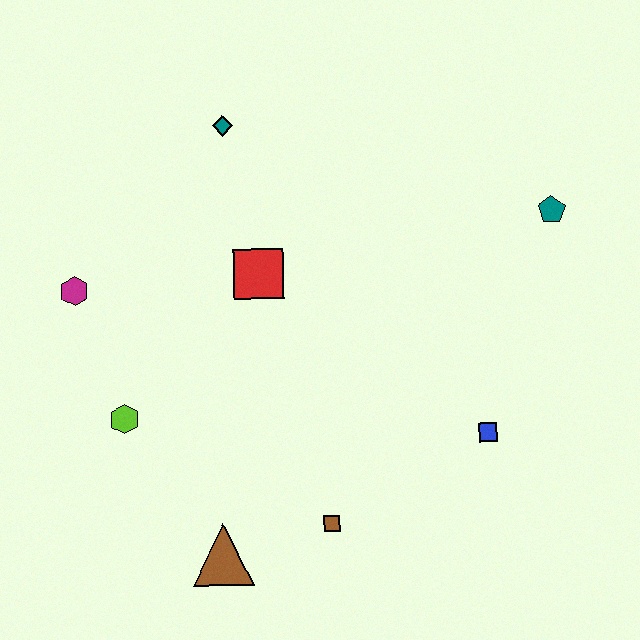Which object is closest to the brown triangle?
The brown square is closest to the brown triangle.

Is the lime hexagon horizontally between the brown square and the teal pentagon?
No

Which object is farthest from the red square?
The teal pentagon is farthest from the red square.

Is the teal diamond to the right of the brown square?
No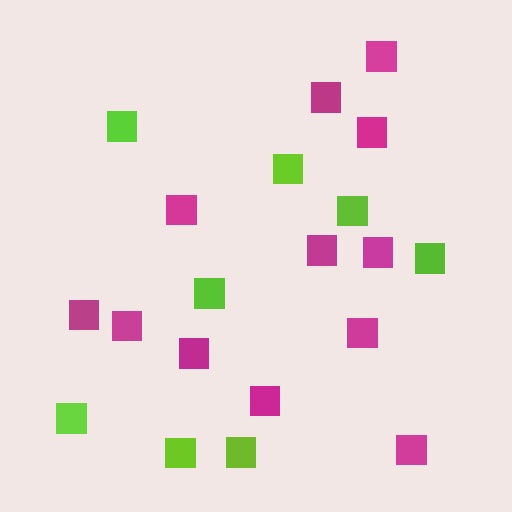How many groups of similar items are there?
There are 2 groups: one group of magenta squares (12) and one group of lime squares (8).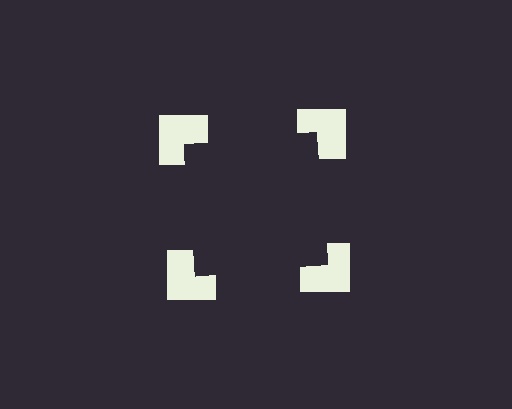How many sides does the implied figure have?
4 sides.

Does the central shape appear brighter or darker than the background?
It typically appears slightly darker than the background, even though no actual brightness change is drawn.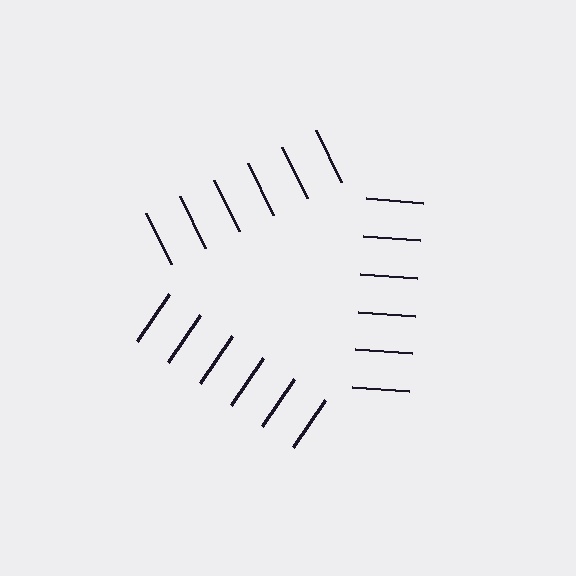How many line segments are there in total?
18 — 6 along each of the 3 edges.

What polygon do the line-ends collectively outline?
An illusory triangle — the line segments terminate on its edges but no continuous stroke is drawn.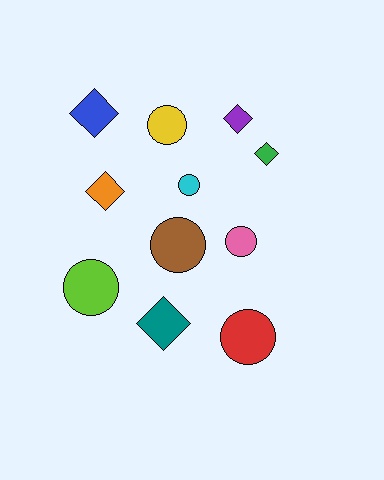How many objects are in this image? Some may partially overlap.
There are 11 objects.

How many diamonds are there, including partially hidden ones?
There are 5 diamonds.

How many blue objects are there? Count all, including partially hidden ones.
There is 1 blue object.